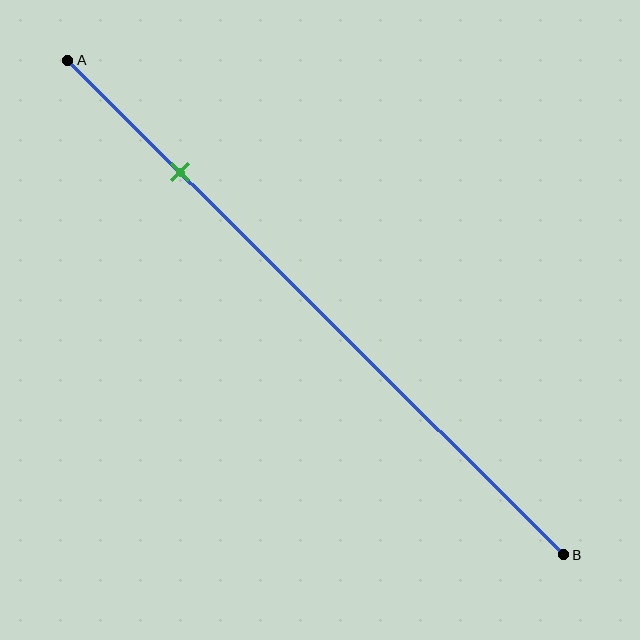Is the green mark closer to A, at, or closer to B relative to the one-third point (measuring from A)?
The green mark is closer to point A than the one-third point of segment AB.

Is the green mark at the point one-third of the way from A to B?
No, the mark is at about 25% from A, not at the 33% one-third point.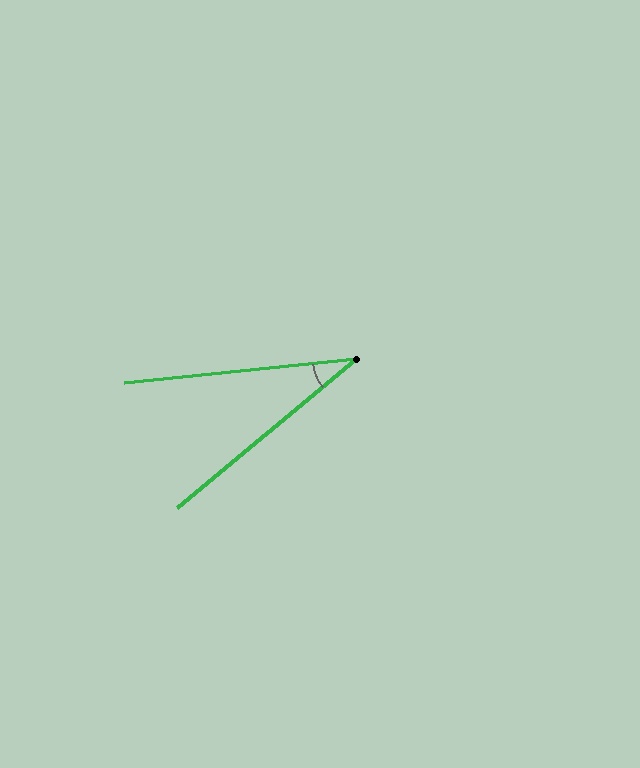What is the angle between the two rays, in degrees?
Approximately 34 degrees.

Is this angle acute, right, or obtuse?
It is acute.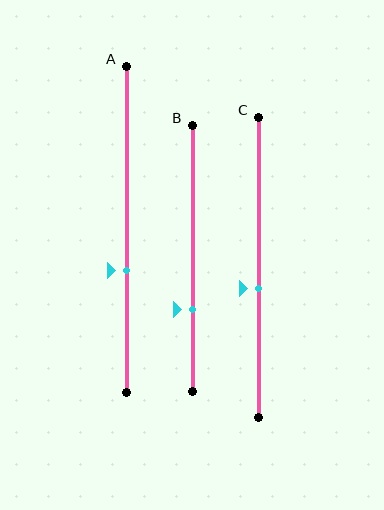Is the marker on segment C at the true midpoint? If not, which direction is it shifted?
No, the marker on segment C is shifted downward by about 7% of the segment length.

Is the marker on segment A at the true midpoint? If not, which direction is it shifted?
No, the marker on segment A is shifted downward by about 13% of the segment length.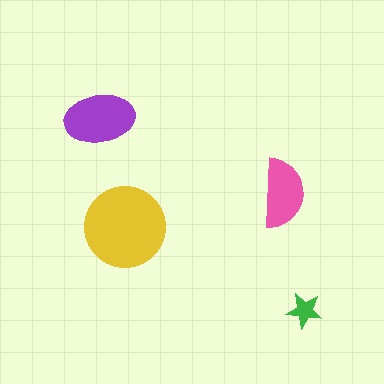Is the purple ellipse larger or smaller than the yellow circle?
Smaller.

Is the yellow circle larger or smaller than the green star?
Larger.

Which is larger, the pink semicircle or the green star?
The pink semicircle.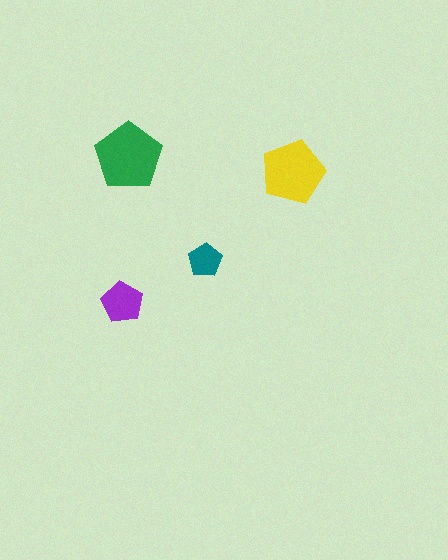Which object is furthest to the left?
The purple pentagon is leftmost.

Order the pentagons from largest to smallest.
the green one, the yellow one, the purple one, the teal one.